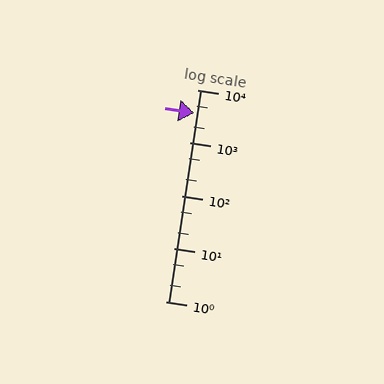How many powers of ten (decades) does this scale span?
The scale spans 4 decades, from 1 to 10000.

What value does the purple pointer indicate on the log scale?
The pointer indicates approximately 3700.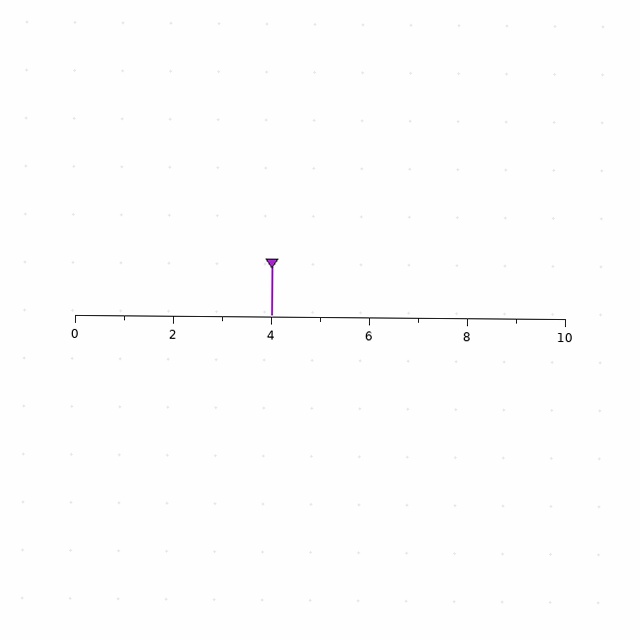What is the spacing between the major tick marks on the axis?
The major ticks are spaced 2 apart.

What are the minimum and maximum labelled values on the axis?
The axis runs from 0 to 10.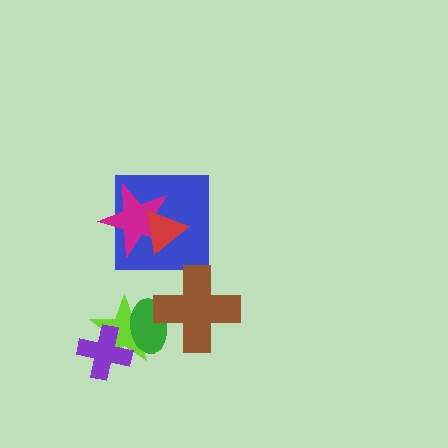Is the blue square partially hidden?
Yes, it is partially covered by another shape.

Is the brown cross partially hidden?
No, no other shape covers it.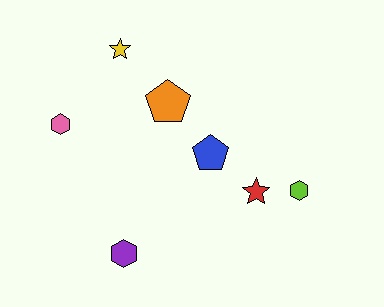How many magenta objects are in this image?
There are no magenta objects.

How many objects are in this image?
There are 7 objects.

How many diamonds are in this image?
There are no diamonds.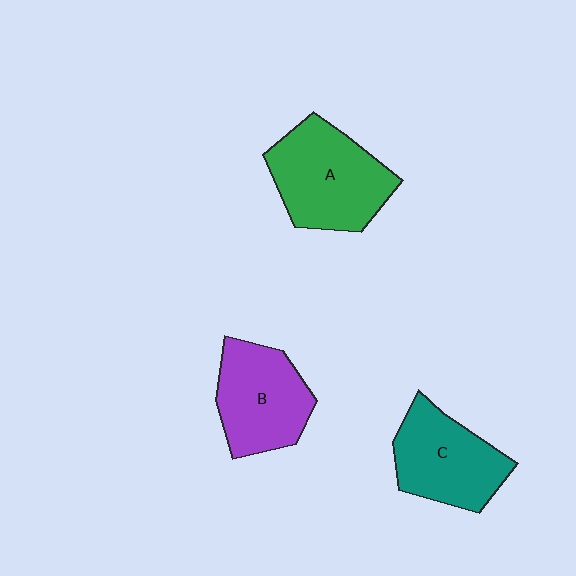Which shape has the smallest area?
Shape B (purple).